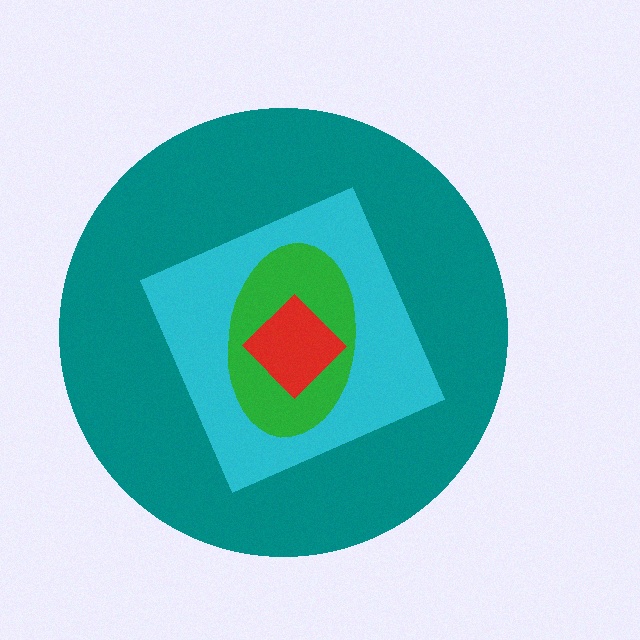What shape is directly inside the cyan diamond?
The green ellipse.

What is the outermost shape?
The teal circle.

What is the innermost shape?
The red diamond.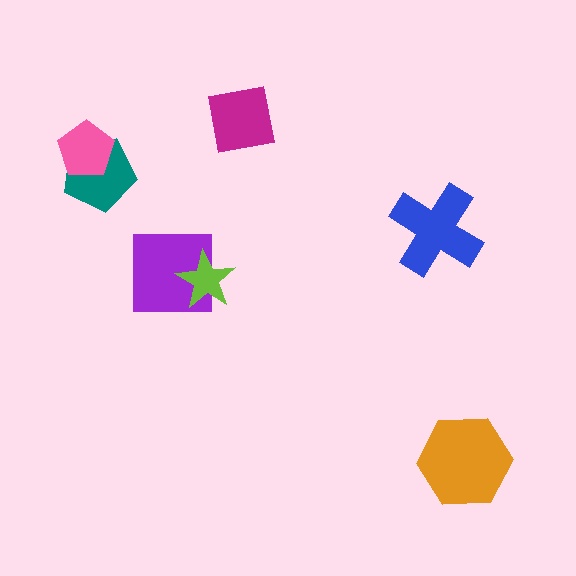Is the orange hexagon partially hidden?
No, no other shape covers it.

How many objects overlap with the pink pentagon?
1 object overlaps with the pink pentagon.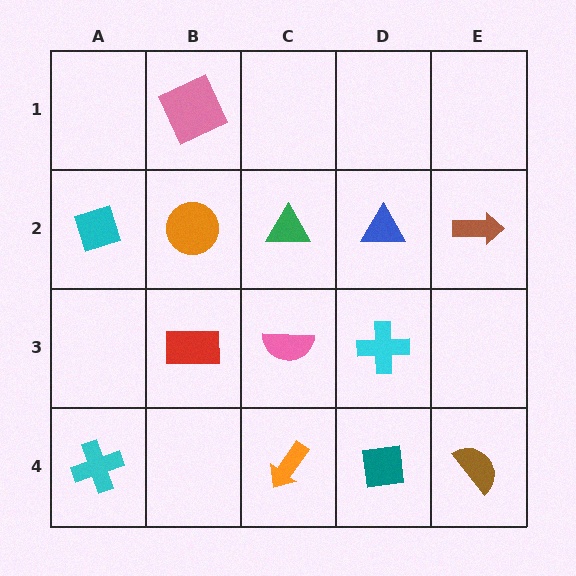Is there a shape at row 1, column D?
No, that cell is empty.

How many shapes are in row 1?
1 shape.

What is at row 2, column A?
A cyan diamond.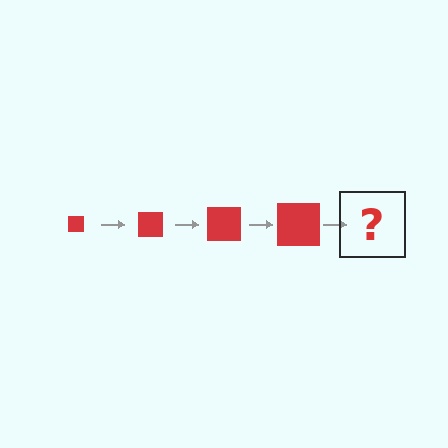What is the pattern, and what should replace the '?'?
The pattern is that the square gets progressively larger each step. The '?' should be a red square, larger than the previous one.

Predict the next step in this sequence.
The next step is a red square, larger than the previous one.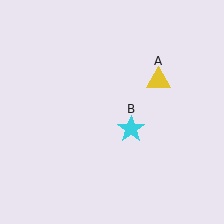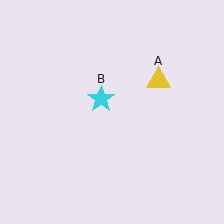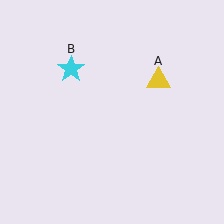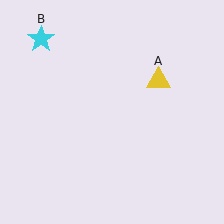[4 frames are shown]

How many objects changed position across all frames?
1 object changed position: cyan star (object B).